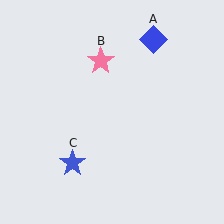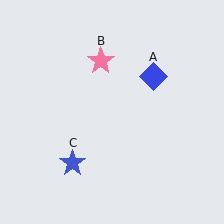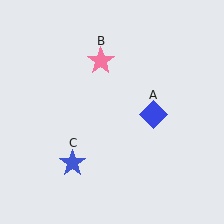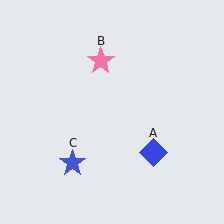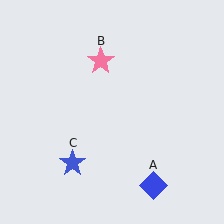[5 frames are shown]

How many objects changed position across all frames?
1 object changed position: blue diamond (object A).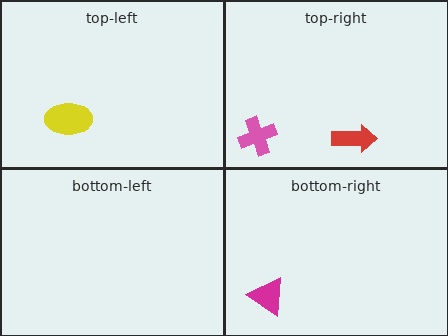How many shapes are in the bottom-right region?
1.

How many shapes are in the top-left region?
1.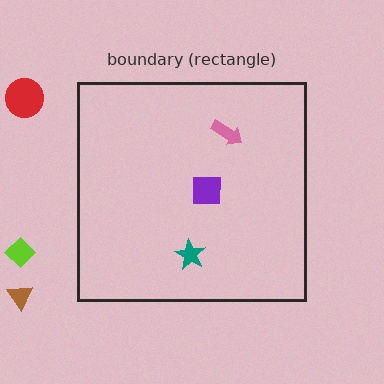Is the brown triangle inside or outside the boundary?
Outside.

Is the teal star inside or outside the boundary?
Inside.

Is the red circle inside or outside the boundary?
Outside.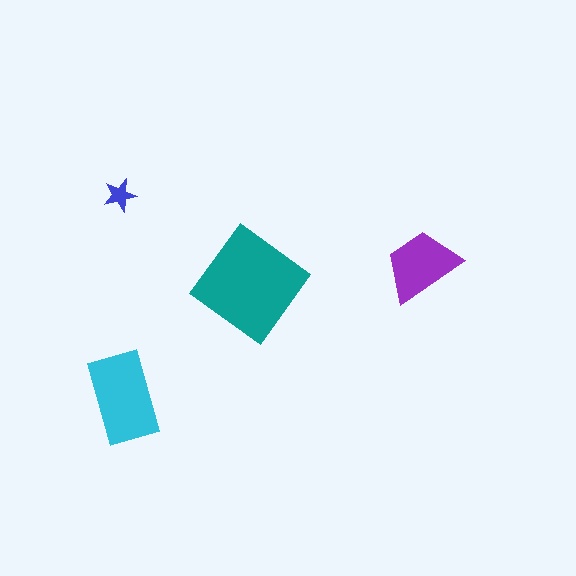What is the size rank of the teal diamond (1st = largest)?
1st.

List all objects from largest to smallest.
The teal diamond, the cyan rectangle, the purple trapezoid, the blue star.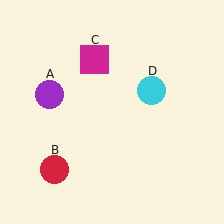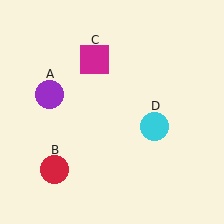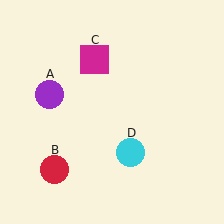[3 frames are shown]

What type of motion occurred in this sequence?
The cyan circle (object D) rotated clockwise around the center of the scene.